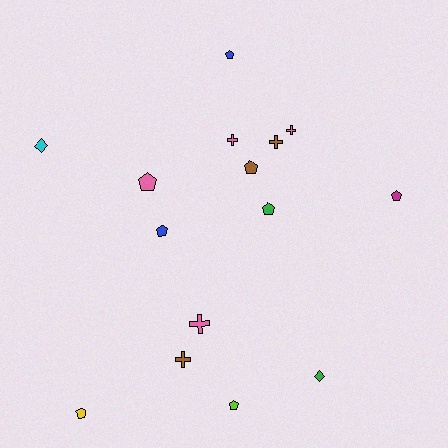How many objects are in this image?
There are 15 objects.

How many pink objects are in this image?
There are 4 pink objects.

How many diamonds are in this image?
There are 2 diamonds.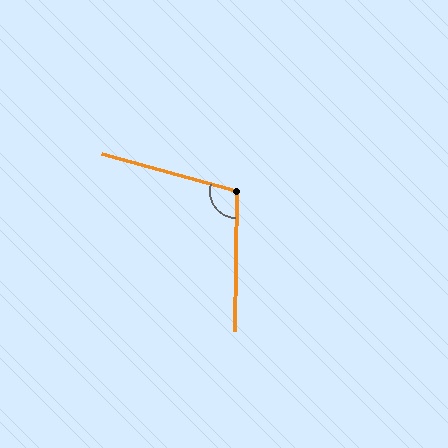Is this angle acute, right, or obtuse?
It is obtuse.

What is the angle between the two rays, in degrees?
Approximately 105 degrees.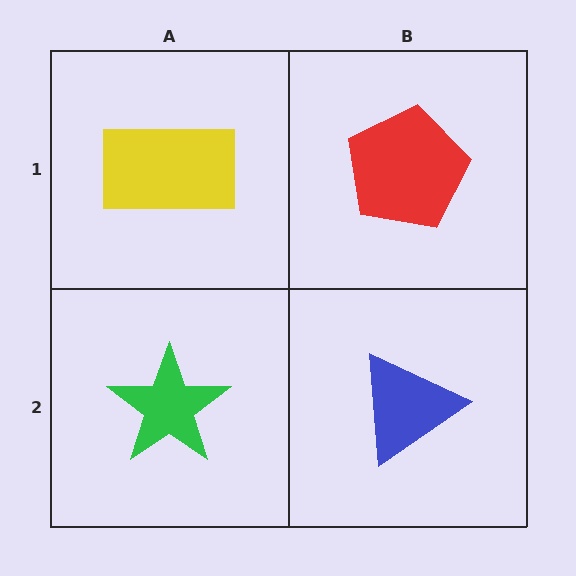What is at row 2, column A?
A green star.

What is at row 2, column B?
A blue triangle.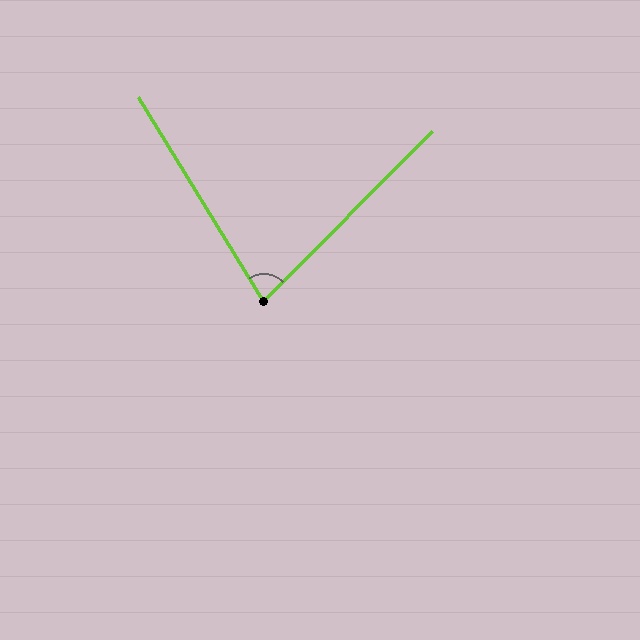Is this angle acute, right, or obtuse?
It is acute.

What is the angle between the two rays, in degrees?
Approximately 77 degrees.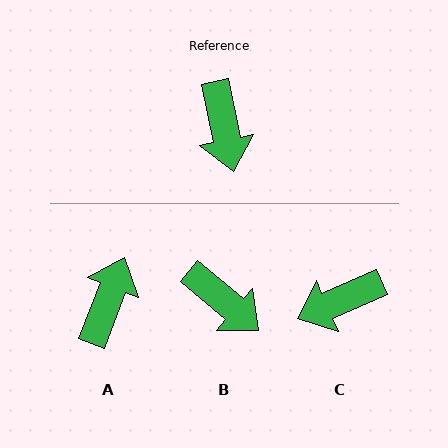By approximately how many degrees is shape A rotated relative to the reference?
Approximately 147 degrees counter-clockwise.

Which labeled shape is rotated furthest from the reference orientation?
A, about 147 degrees away.